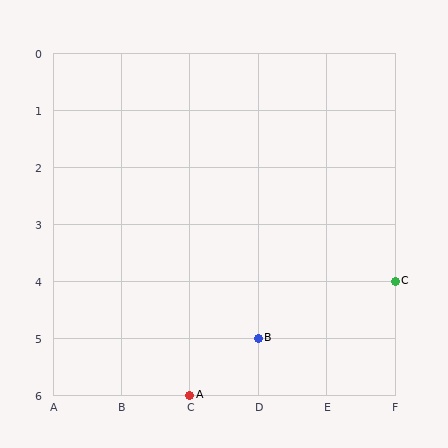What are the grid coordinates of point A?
Point A is at grid coordinates (C, 6).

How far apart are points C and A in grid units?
Points C and A are 3 columns and 2 rows apart (about 3.6 grid units diagonally).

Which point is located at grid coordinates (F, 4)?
Point C is at (F, 4).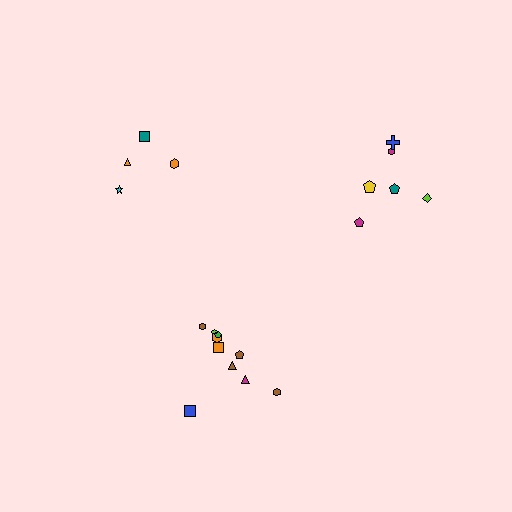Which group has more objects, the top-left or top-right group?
The top-right group.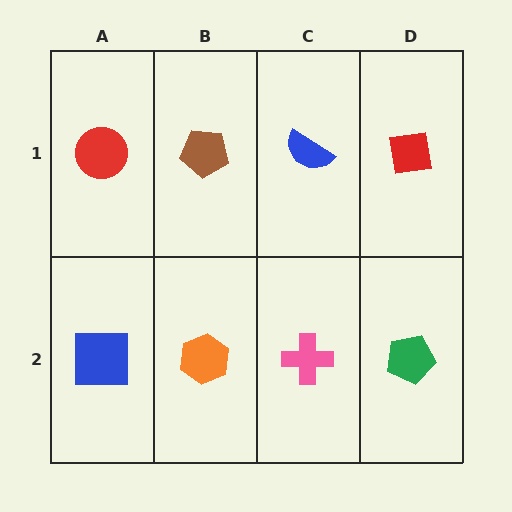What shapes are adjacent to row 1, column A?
A blue square (row 2, column A), a brown pentagon (row 1, column B).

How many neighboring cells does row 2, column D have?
2.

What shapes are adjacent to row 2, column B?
A brown pentagon (row 1, column B), a blue square (row 2, column A), a pink cross (row 2, column C).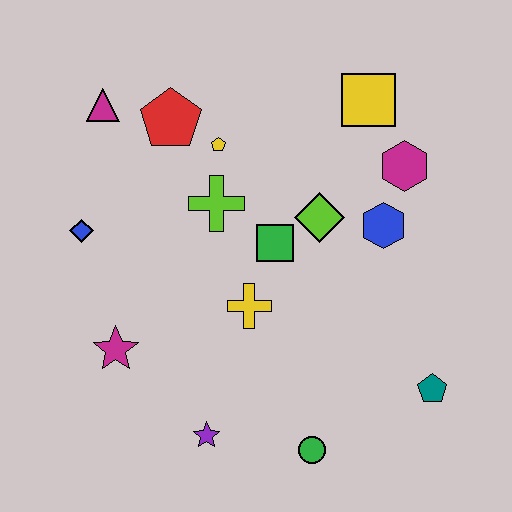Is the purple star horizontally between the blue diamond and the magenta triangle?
No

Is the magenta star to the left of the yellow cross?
Yes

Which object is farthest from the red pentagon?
The teal pentagon is farthest from the red pentagon.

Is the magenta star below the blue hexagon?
Yes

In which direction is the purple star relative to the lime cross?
The purple star is below the lime cross.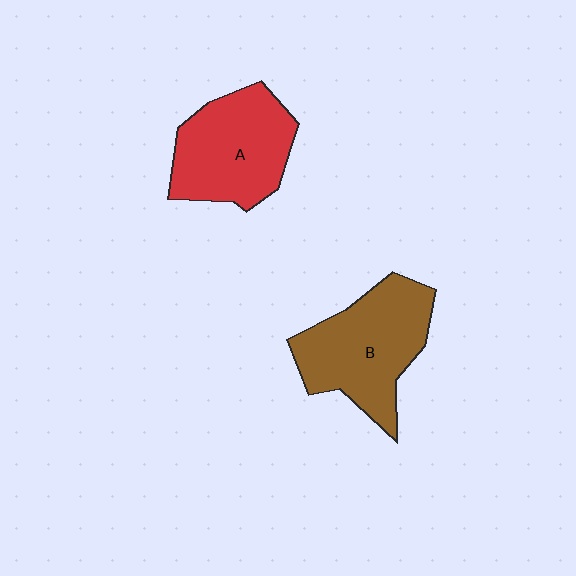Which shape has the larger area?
Shape B (brown).